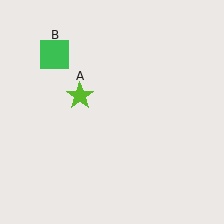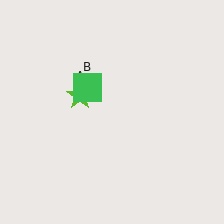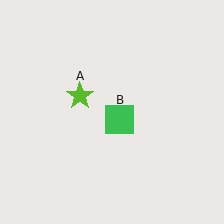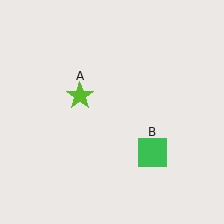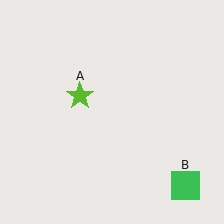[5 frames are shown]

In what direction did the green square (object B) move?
The green square (object B) moved down and to the right.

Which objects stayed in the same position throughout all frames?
Lime star (object A) remained stationary.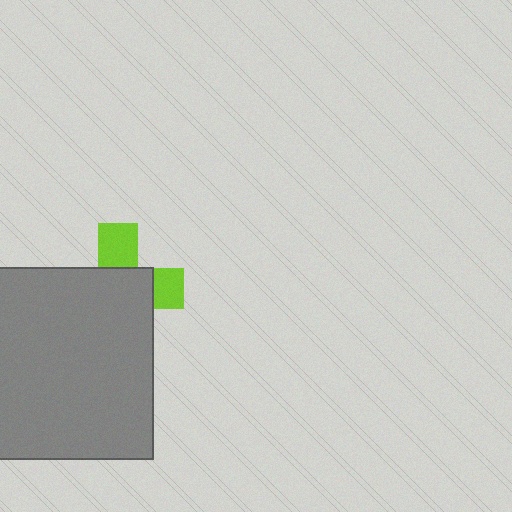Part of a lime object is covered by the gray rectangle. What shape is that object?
It is a cross.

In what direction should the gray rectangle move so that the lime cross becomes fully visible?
The gray rectangle should move toward the lower-left. That is the shortest direction to clear the overlap and leave the lime cross fully visible.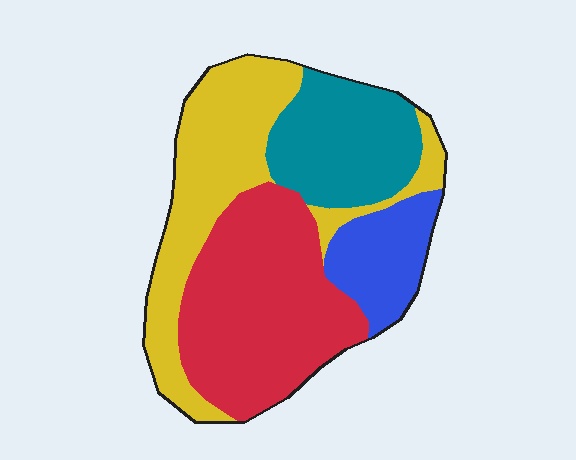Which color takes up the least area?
Blue, at roughly 10%.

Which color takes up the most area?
Red, at roughly 35%.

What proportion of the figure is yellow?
Yellow takes up about one third (1/3) of the figure.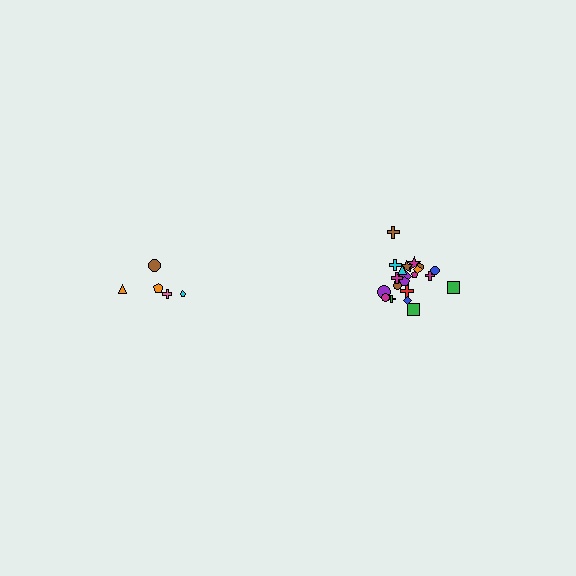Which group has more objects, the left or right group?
The right group.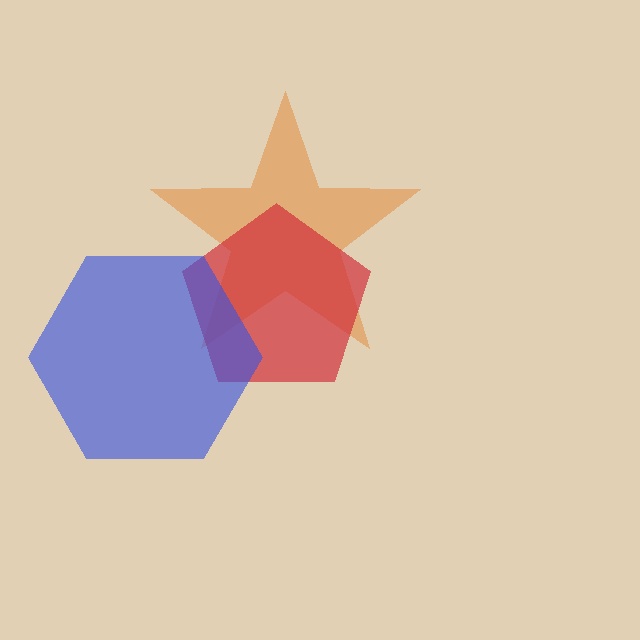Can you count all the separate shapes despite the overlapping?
Yes, there are 3 separate shapes.